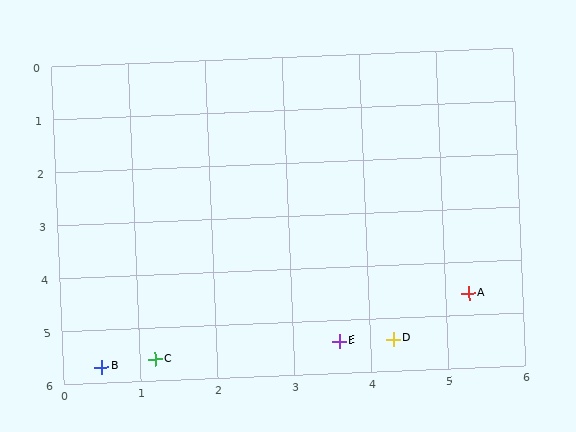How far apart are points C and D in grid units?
Points C and D are about 3.1 grid units apart.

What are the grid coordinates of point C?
Point C is at approximately (1.2, 5.6).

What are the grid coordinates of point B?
Point B is at approximately (0.5, 5.7).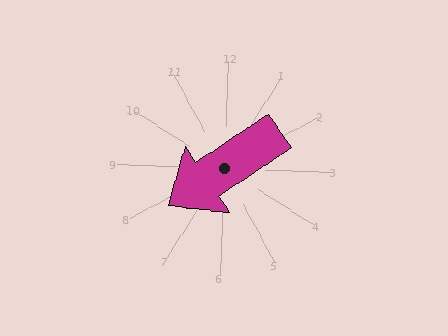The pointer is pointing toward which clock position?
Roughly 8 o'clock.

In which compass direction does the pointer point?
Southwest.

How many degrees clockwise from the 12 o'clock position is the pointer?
Approximately 234 degrees.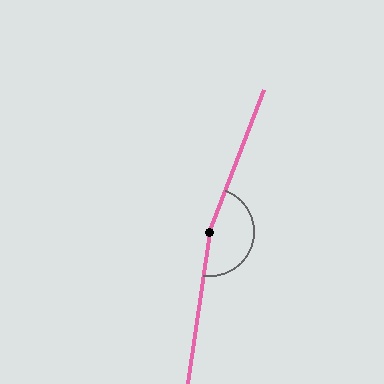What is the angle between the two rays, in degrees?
Approximately 167 degrees.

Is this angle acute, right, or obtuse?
It is obtuse.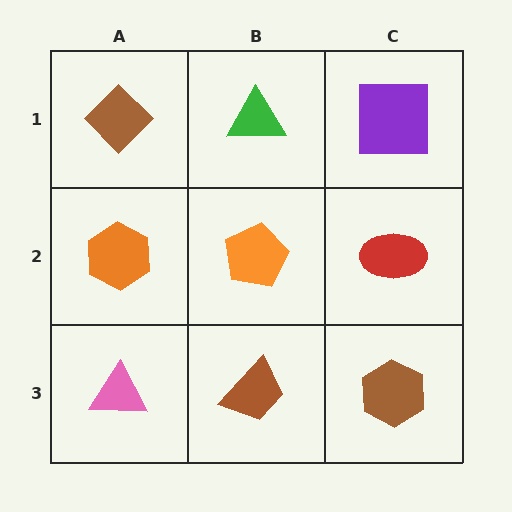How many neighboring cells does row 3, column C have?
2.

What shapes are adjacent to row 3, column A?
An orange hexagon (row 2, column A), a brown trapezoid (row 3, column B).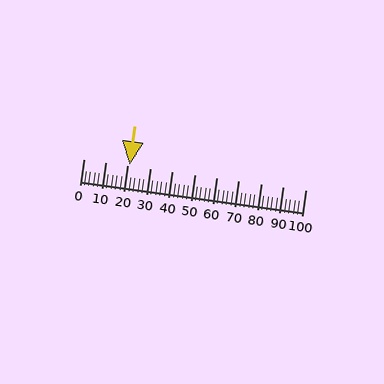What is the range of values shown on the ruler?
The ruler shows values from 0 to 100.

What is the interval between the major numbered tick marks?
The major tick marks are spaced 10 units apart.